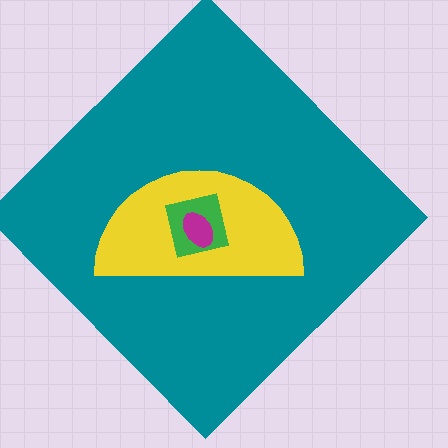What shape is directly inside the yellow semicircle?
The green square.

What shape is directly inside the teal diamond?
The yellow semicircle.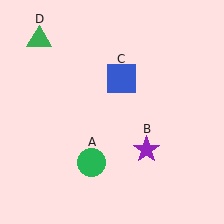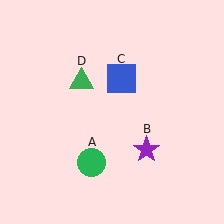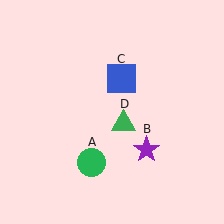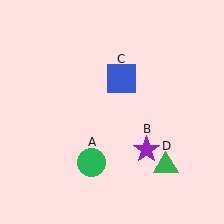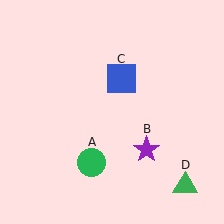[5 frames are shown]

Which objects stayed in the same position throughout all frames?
Green circle (object A) and purple star (object B) and blue square (object C) remained stationary.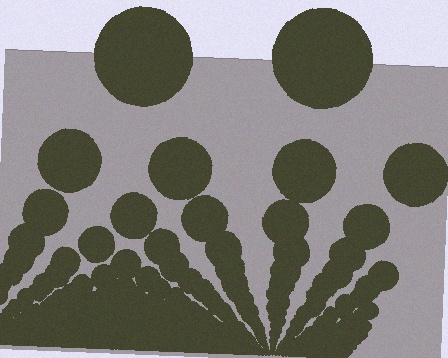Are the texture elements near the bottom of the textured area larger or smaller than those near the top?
Smaller. The gradient is inverted — elements near the bottom are smaller and denser.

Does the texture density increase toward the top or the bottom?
Density increases toward the bottom.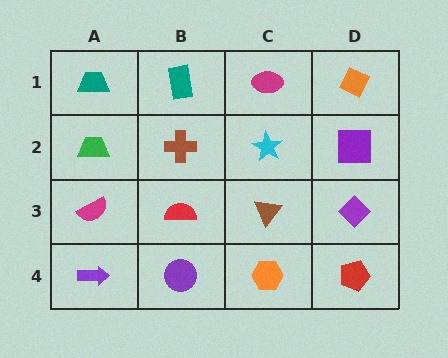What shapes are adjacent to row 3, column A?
A green trapezoid (row 2, column A), a purple arrow (row 4, column A), a red semicircle (row 3, column B).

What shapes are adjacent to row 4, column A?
A magenta semicircle (row 3, column A), a purple circle (row 4, column B).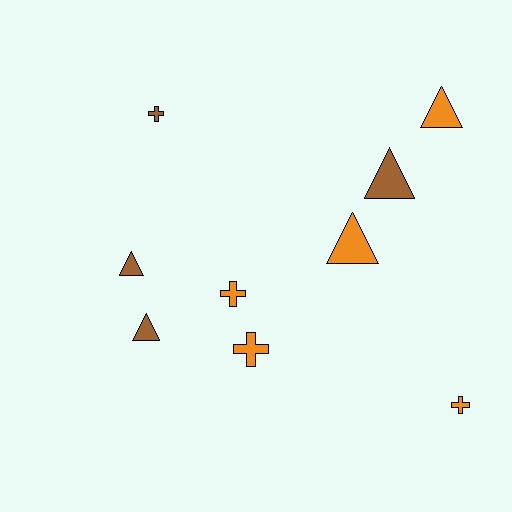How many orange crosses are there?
There are 3 orange crosses.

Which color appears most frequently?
Orange, with 5 objects.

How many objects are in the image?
There are 9 objects.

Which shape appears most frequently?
Triangle, with 5 objects.